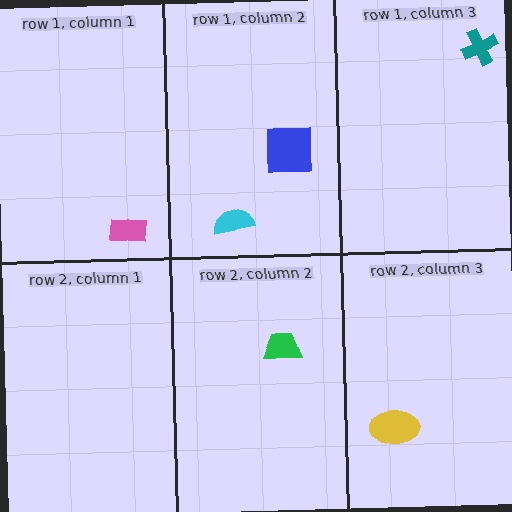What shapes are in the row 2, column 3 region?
The yellow ellipse.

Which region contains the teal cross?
The row 1, column 3 region.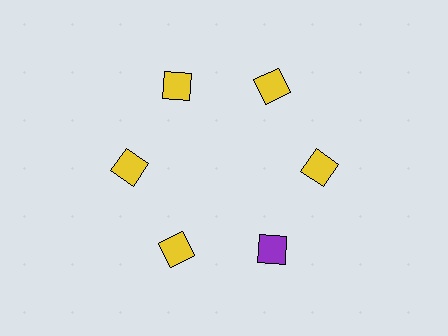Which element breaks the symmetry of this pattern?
The purple diamond at roughly the 5 o'clock position breaks the symmetry. All other shapes are yellow diamonds.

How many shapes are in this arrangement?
There are 6 shapes arranged in a ring pattern.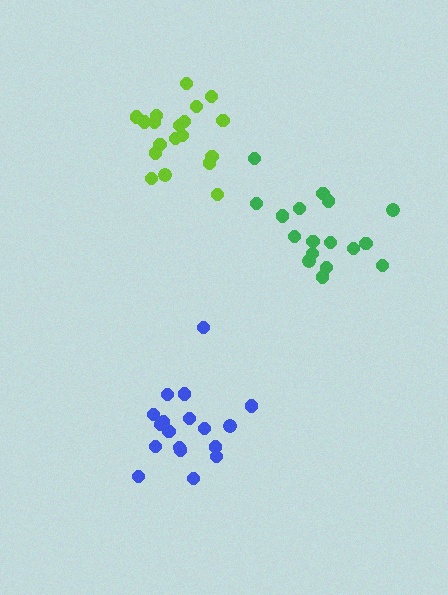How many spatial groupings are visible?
There are 3 spatial groupings.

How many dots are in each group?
Group 1: 19 dots, Group 2: 19 dots, Group 3: 17 dots (55 total).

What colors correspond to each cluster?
The clusters are colored: blue, lime, green.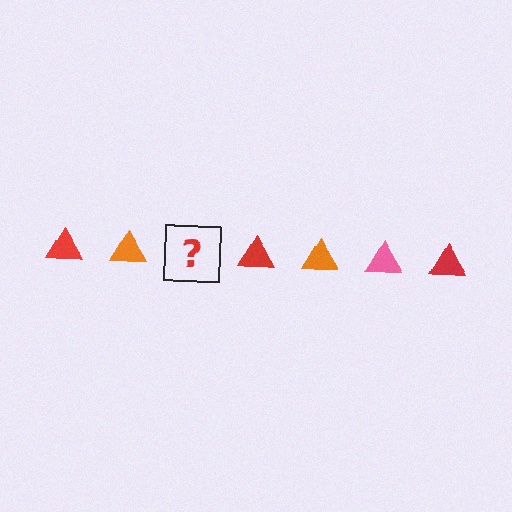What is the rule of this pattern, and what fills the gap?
The rule is that the pattern cycles through red, orange, pink triangles. The gap should be filled with a pink triangle.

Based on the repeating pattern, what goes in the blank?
The blank should be a pink triangle.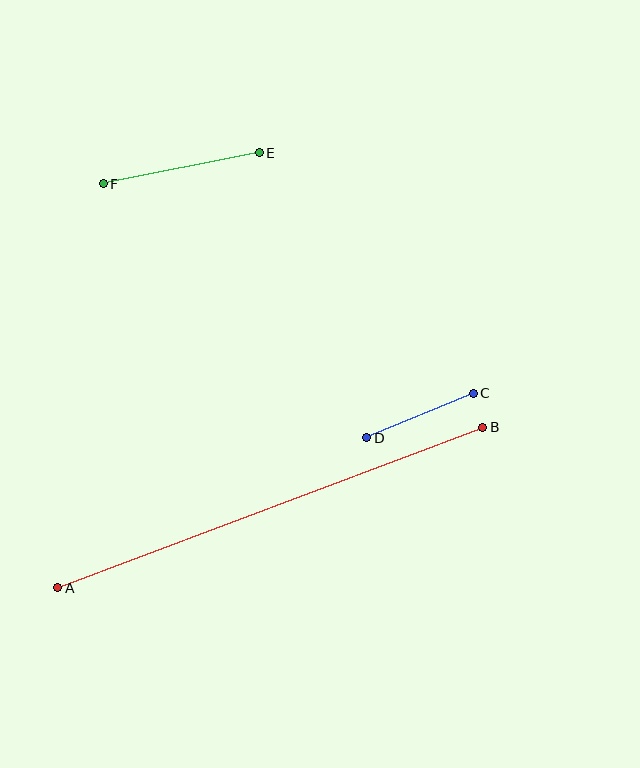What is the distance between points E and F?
The distance is approximately 159 pixels.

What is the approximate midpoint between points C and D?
The midpoint is at approximately (420, 415) pixels.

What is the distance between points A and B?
The distance is approximately 454 pixels.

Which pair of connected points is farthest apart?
Points A and B are farthest apart.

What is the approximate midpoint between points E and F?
The midpoint is at approximately (181, 168) pixels.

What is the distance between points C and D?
The distance is approximately 116 pixels.